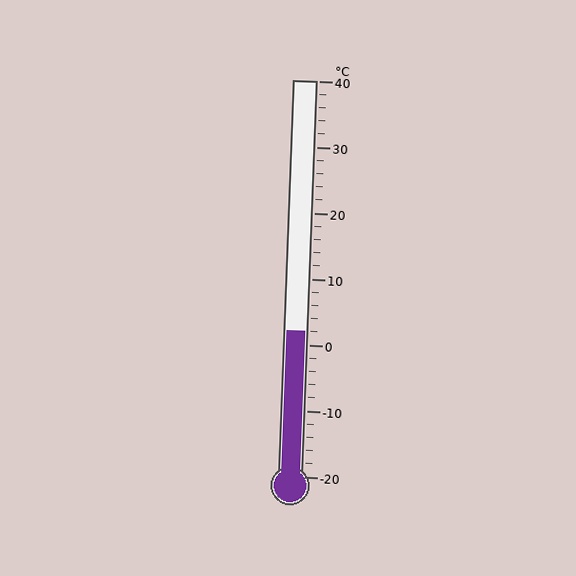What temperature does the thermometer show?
The thermometer shows approximately 2°C.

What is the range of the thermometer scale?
The thermometer scale ranges from -20°C to 40°C.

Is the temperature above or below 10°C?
The temperature is below 10°C.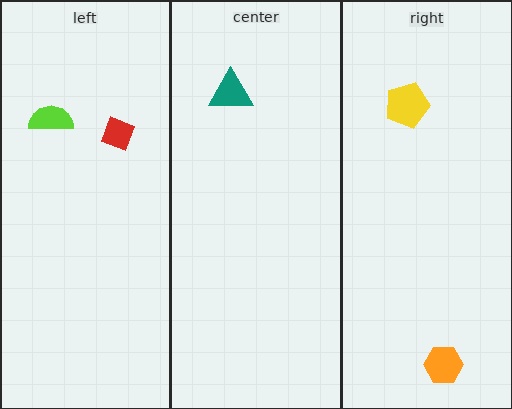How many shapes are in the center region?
1.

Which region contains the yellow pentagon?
The right region.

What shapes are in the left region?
The red diamond, the lime semicircle.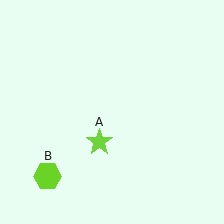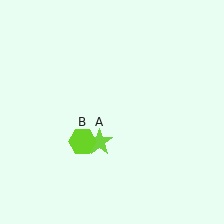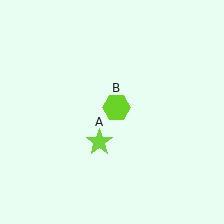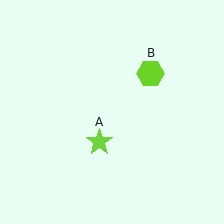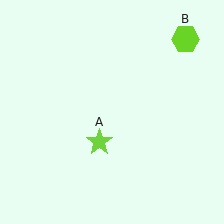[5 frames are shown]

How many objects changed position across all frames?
1 object changed position: lime hexagon (object B).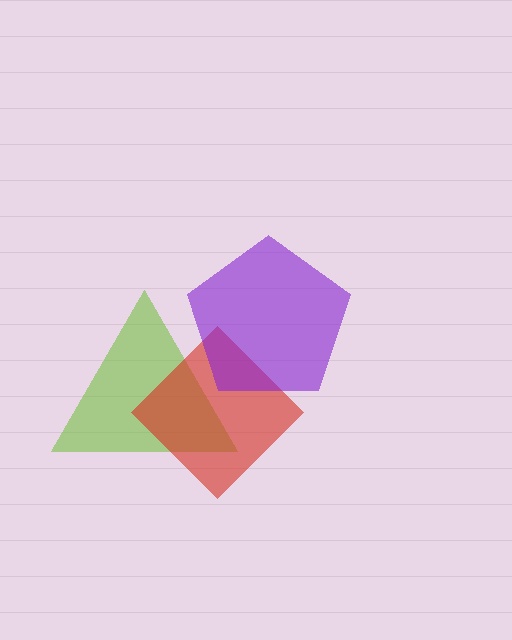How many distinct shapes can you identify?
There are 3 distinct shapes: a lime triangle, a red diamond, a purple pentagon.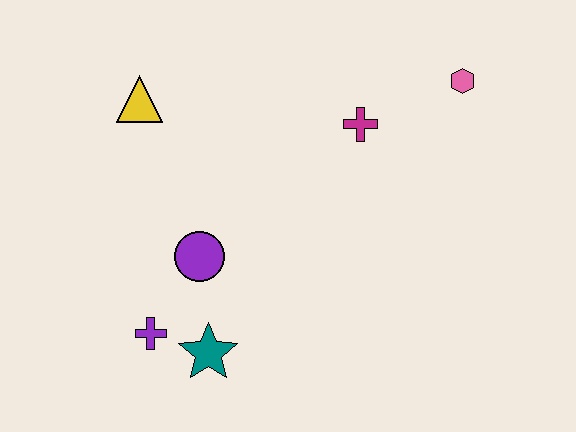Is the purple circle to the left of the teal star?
Yes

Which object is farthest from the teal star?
The pink hexagon is farthest from the teal star.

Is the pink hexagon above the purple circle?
Yes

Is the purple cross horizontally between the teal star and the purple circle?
No